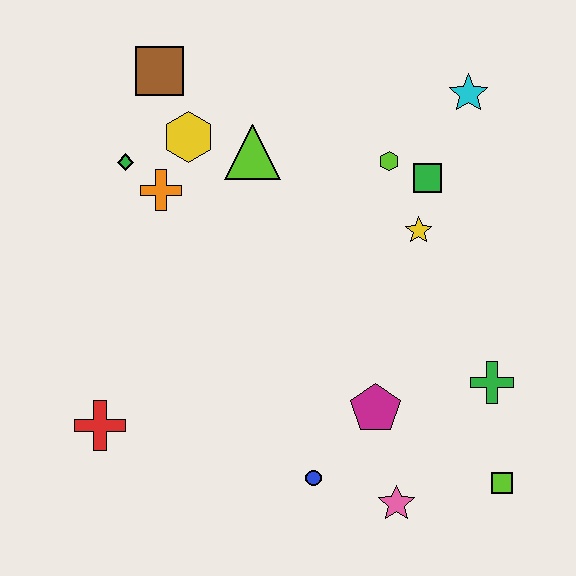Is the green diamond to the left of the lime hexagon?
Yes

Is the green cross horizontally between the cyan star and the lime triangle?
No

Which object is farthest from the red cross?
The cyan star is farthest from the red cross.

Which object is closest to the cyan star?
The green square is closest to the cyan star.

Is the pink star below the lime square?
Yes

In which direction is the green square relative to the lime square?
The green square is above the lime square.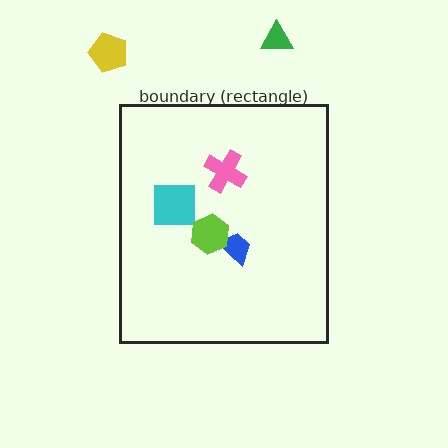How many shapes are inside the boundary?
4 inside, 2 outside.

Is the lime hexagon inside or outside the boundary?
Inside.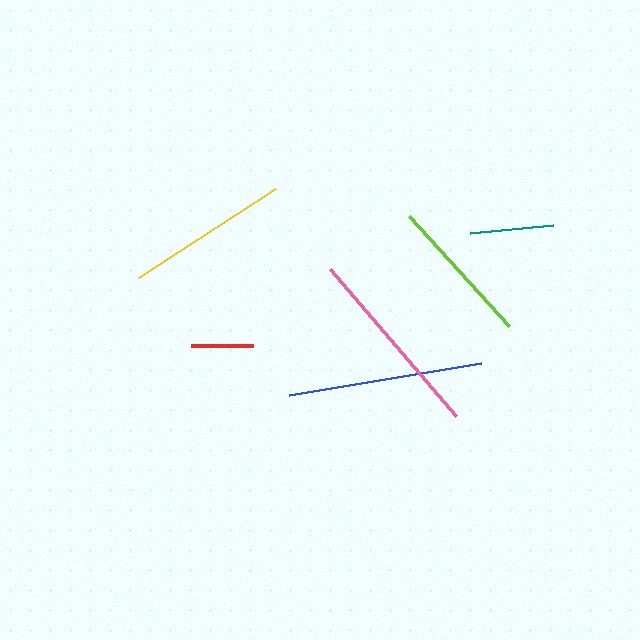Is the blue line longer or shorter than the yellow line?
The blue line is longer than the yellow line.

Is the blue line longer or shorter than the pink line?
The blue line is longer than the pink line.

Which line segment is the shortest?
The red line is the shortest at approximately 61 pixels.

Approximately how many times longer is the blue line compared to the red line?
The blue line is approximately 3.2 times the length of the red line.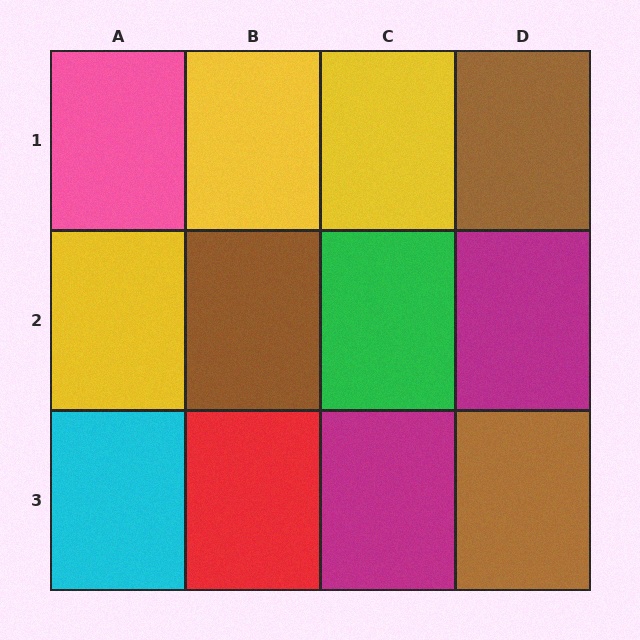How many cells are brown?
3 cells are brown.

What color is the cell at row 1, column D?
Brown.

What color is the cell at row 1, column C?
Yellow.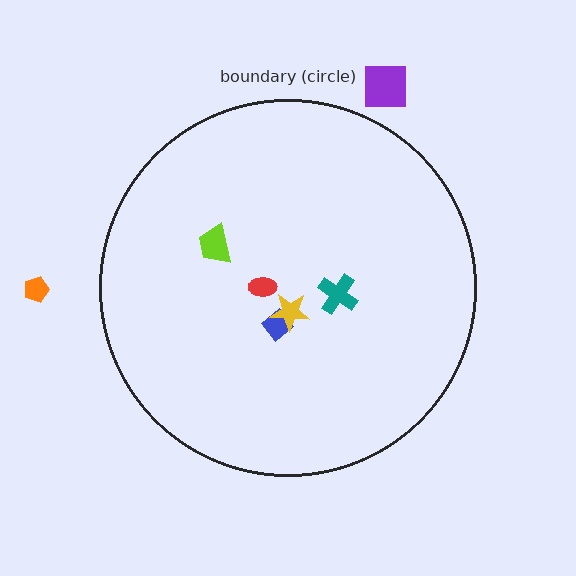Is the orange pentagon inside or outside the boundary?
Outside.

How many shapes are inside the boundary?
5 inside, 2 outside.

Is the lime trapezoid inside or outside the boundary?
Inside.